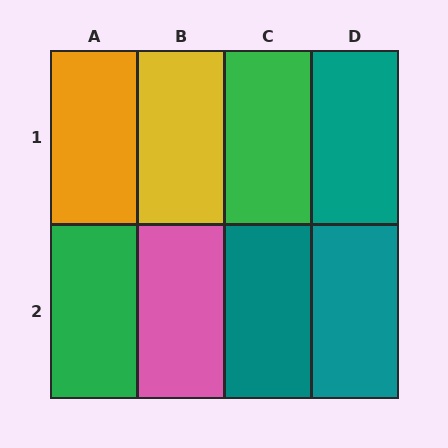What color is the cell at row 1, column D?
Teal.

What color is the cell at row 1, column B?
Yellow.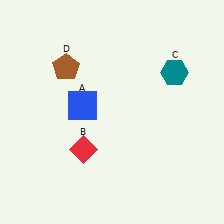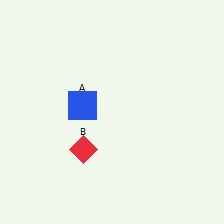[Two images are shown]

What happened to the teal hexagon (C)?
The teal hexagon (C) was removed in Image 2. It was in the top-right area of Image 1.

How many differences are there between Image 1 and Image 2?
There are 2 differences between the two images.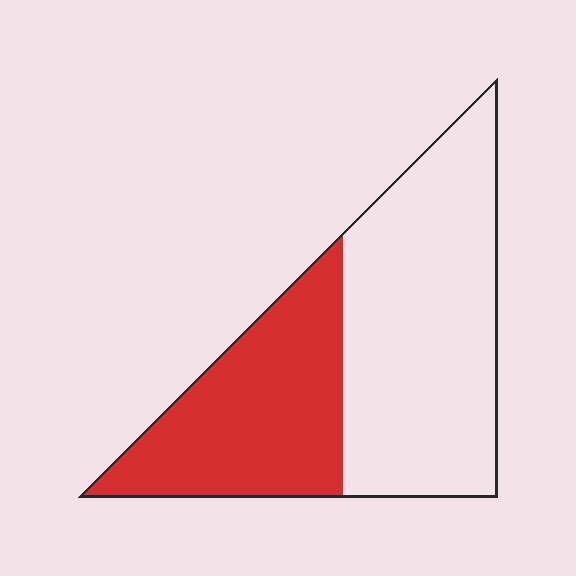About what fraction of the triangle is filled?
About two fifths (2/5).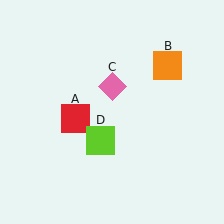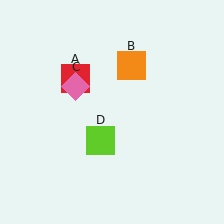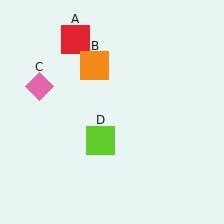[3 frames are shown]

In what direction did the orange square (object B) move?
The orange square (object B) moved left.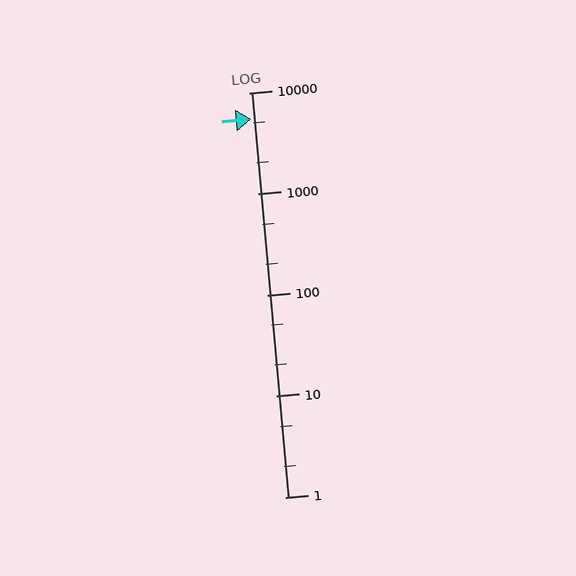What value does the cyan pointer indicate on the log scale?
The pointer indicates approximately 5500.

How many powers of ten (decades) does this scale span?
The scale spans 4 decades, from 1 to 10000.